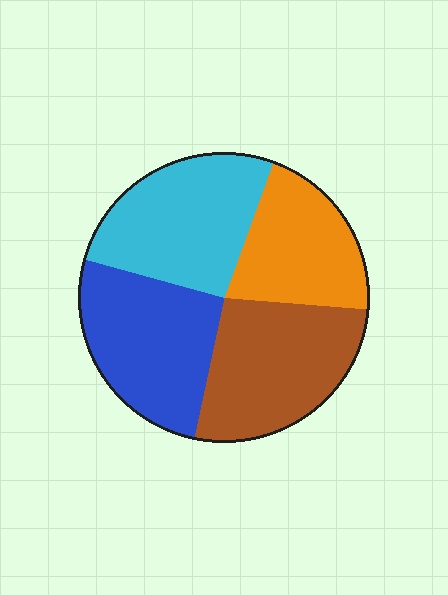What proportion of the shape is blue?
Blue covers about 25% of the shape.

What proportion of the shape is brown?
Brown covers 27% of the shape.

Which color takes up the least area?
Orange, at roughly 20%.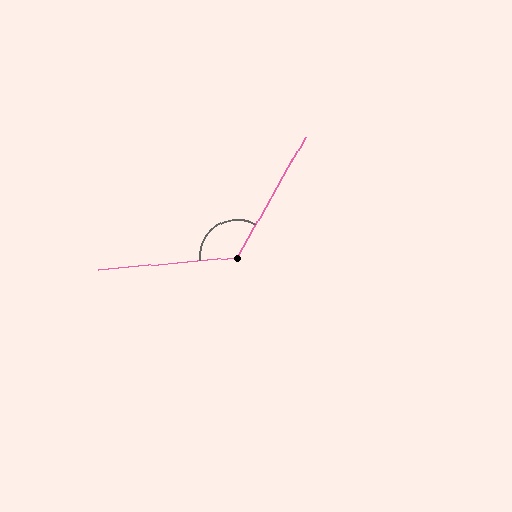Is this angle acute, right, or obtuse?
It is obtuse.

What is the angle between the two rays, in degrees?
Approximately 125 degrees.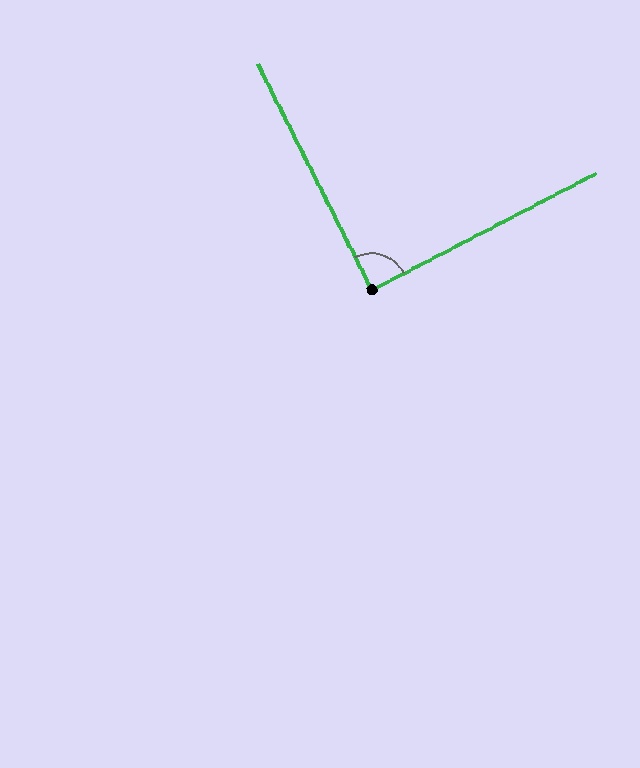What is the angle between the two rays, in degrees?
Approximately 89 degrees.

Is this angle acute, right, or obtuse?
It is approximately a right angle.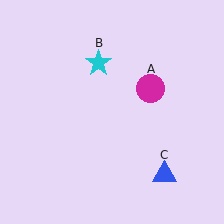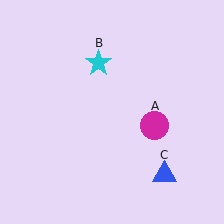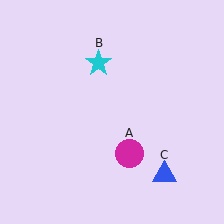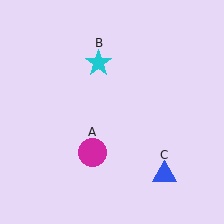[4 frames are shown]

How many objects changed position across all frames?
1 object changed position: magenta circle (object A).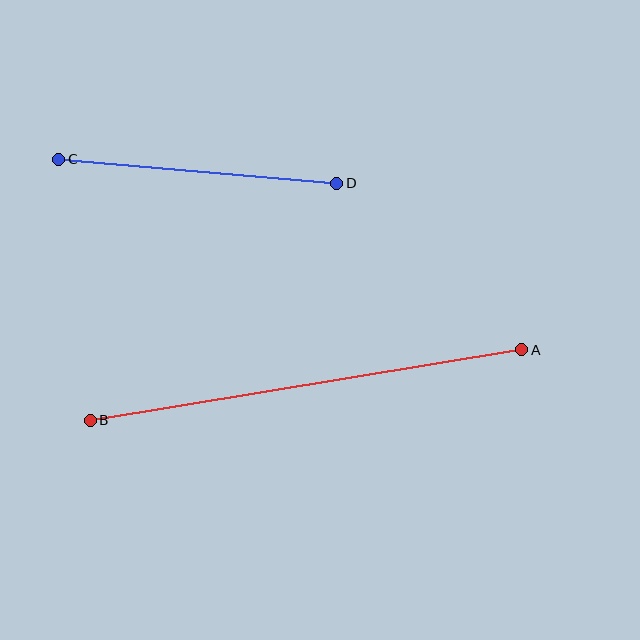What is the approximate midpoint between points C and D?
The midpoint is at approximately (198, 171) pixels.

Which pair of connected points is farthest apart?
Points A and B are farthest apart.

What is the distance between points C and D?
The distance is approximately 279 pixels.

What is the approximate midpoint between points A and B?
The midpoint is at approximately (306, 385) pixels.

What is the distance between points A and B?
The distance is approximately 437 pixels.